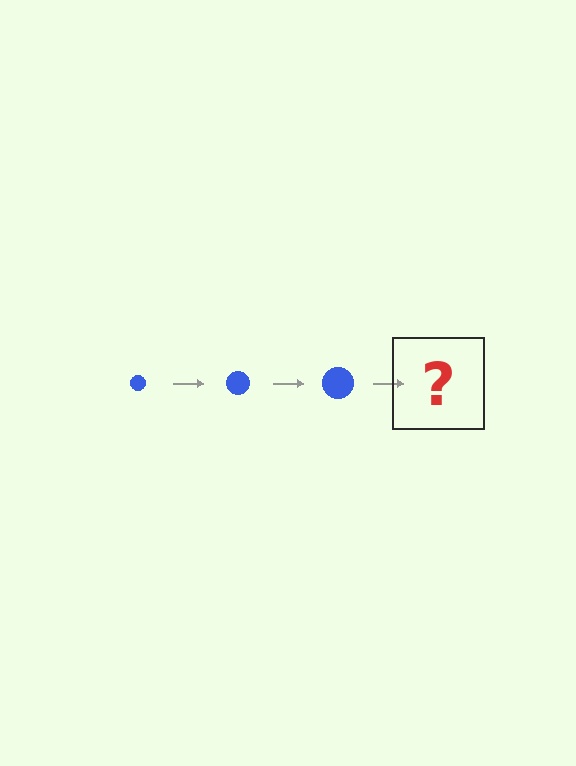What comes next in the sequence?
The next element should be a blue circle, larger than the previous one.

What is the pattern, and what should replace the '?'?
The pattern is that the circle gets progressively larger each step. The '?' should be a blue circle, larger than the previous one.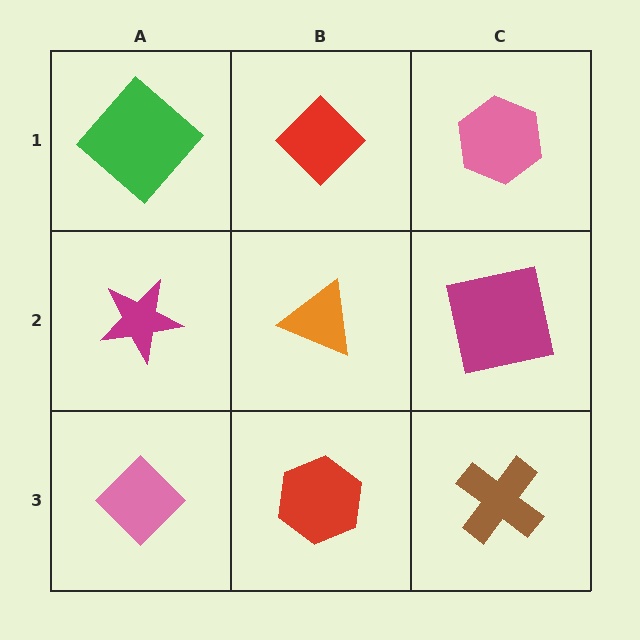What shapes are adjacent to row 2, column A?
A green diamond (row 1, column A), a pink diamond (row 3, column A), an orange triangle (row 2, column B).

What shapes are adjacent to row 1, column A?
A magenta star (row 2, column A), a red diamond (row 1, column B).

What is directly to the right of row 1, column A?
A red diamond.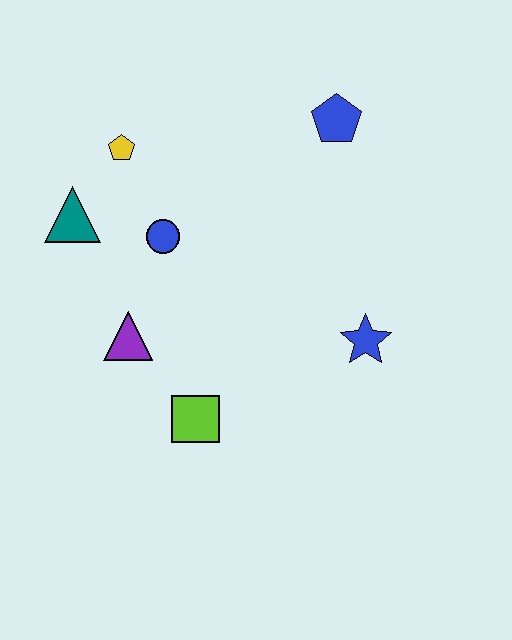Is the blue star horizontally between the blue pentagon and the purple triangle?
No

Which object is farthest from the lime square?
The blue pentagon is farthest from the lime square.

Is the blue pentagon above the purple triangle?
Yes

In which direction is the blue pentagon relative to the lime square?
The blue pentagon is above the lime square.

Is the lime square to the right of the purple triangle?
Yes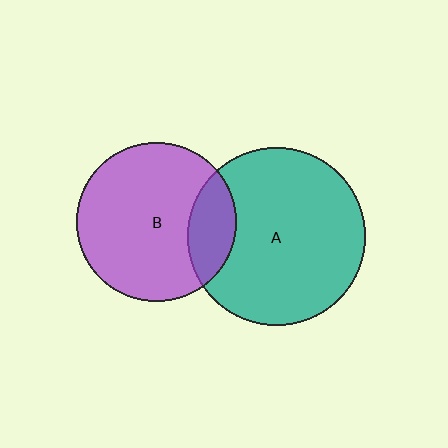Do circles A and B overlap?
Yes.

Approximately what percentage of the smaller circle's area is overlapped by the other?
Approximately 20%.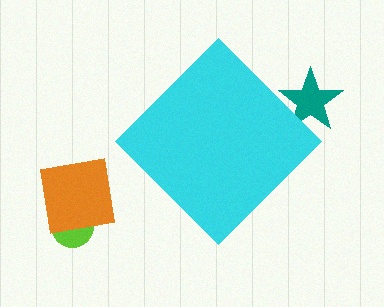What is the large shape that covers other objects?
A cyan diamond.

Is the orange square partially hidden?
No, the orange square is fully visible.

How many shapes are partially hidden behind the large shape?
1 shape is partially hidden.